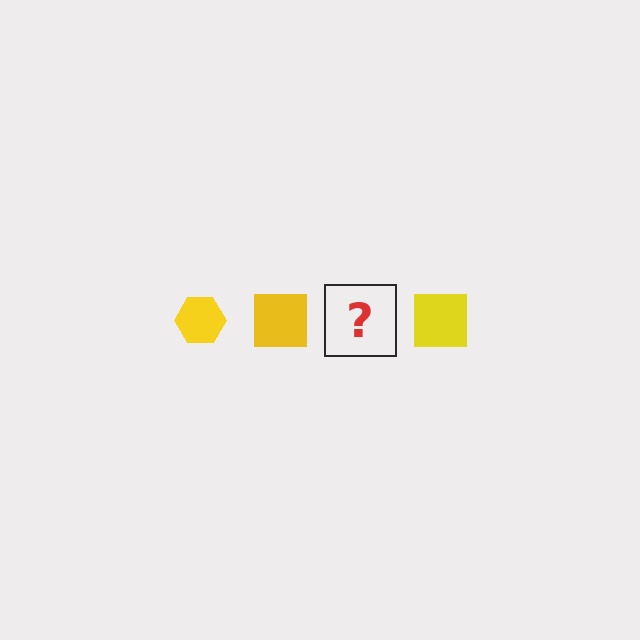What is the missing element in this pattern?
The missing element is a yellow hexagon.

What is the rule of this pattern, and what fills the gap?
The rule is that the pattern cycles through hexagon, square shapes in yellow. The gap should be filled with a yellow hexagon.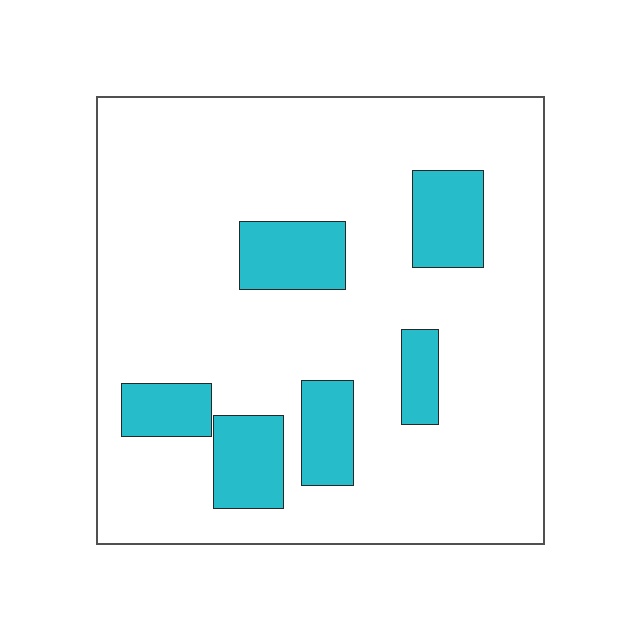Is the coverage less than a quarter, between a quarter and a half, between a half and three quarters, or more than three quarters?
Less than a quarter.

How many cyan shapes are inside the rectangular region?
6.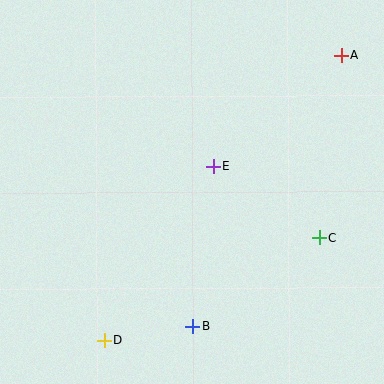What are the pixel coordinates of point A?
Point A is at (342, 55).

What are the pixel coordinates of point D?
Point D is at (104, 341).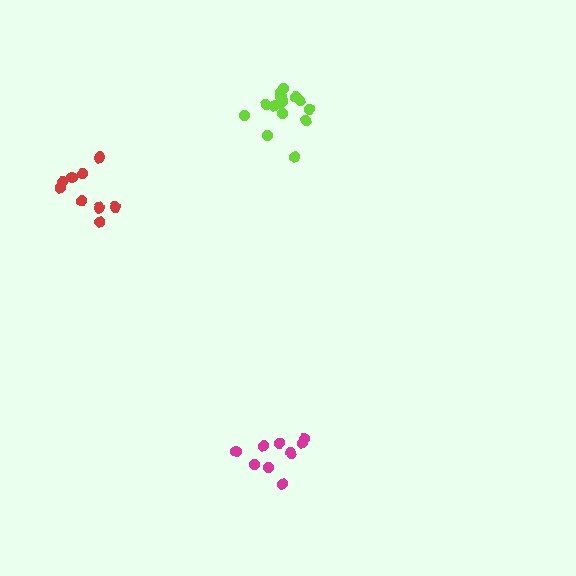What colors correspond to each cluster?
The clusters are colored: magenta, lime, red.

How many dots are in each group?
Group 1: 9 dots, Group 2: 15 dots, Group 3: 9 dots (33 total).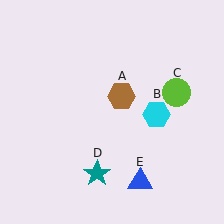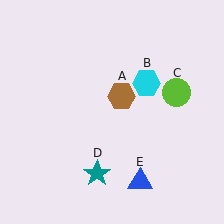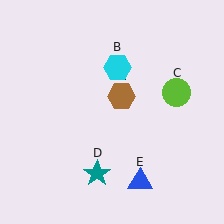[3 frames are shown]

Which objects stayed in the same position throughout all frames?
Brown hexagon (object A) and lime circle (object C) and teal star (object D) and blue triangle (object E) remained stationary.